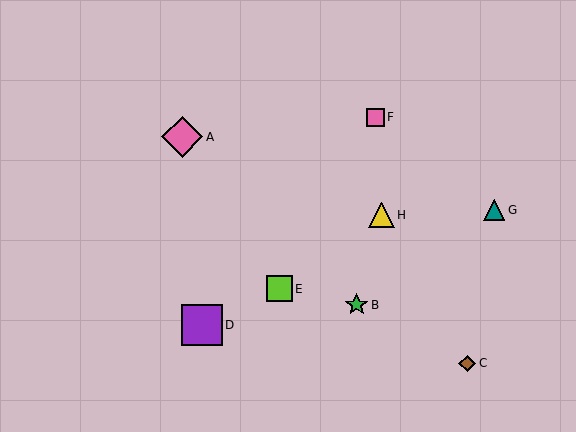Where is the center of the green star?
The center of the green star is at (357, 305).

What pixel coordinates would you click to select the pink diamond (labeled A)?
Click at (182, 137) to select the pink diamond A.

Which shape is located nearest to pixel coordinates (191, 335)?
The purple square (labeled D) at (202, 325) is nearest to that location.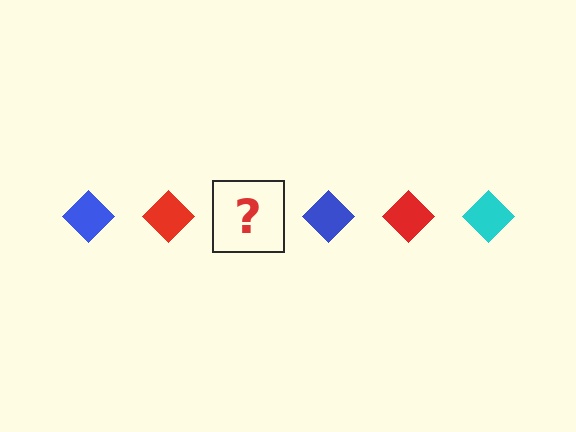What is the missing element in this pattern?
The missing element is a cyan diamond.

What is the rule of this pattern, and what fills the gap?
The rule is that the pattern cycles through blue, red, cyan diamonds. The gap should be filled with a cyan diamond.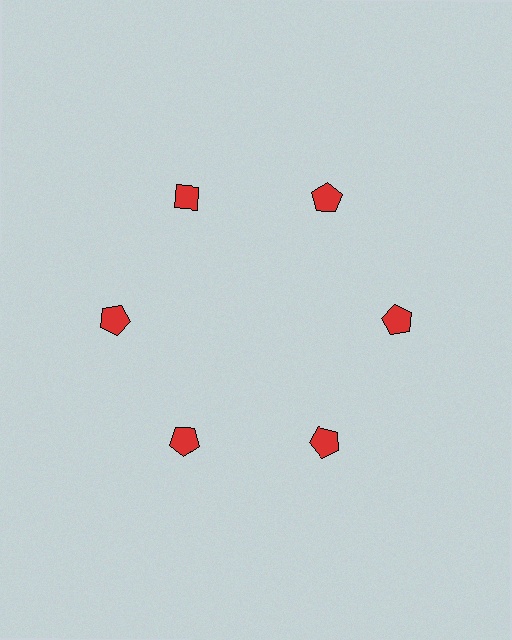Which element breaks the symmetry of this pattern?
The red diamond at roughly the 11 o'clock position breaks the symmetry. All other shapes are red pentagons.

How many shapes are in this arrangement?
There are 6 shapes arranged in a ring pattern.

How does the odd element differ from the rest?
It has a different shape: diamond instead of pentagon.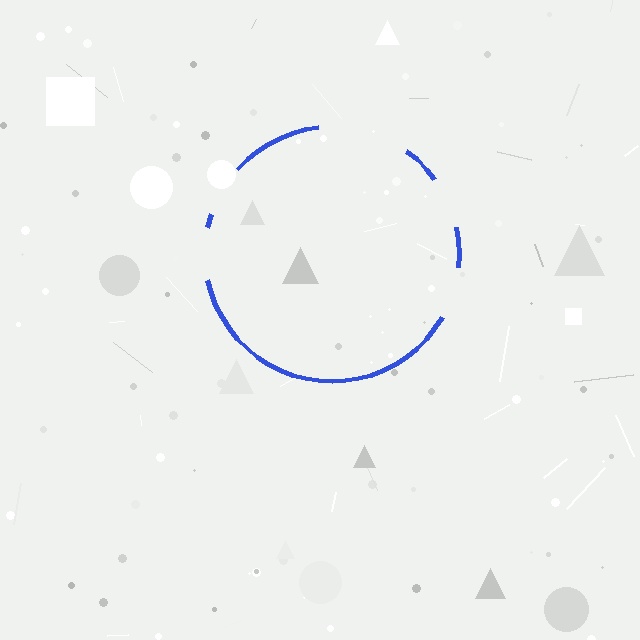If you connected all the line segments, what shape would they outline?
They would outline a circle.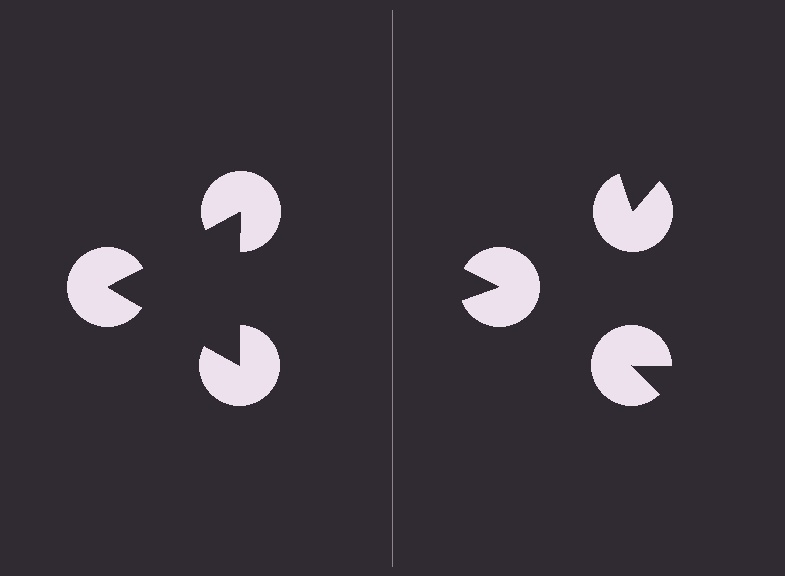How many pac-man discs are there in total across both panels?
6 — 3 on each side.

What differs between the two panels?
The pac-man discs are positioned identically on both sides; only the wedge orientations differ. On the left they align to a triangle; on the right they are misaligned.